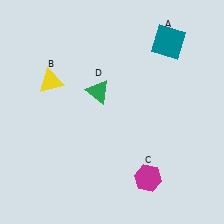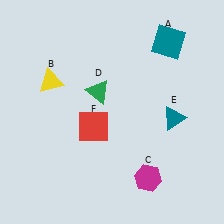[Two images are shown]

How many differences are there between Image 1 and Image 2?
There are 2 differences between the two images.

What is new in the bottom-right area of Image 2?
A teal triangle (E) was added in the bottom-right area of Image 2.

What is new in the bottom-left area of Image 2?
A red square (F) was added in the bottom-left area of Image 2.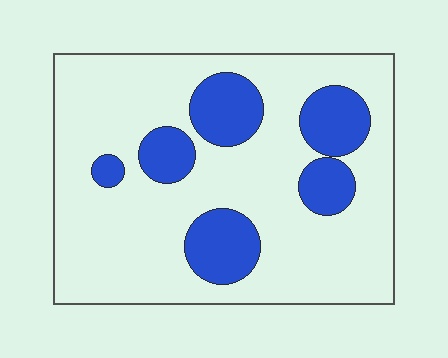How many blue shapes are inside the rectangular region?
6.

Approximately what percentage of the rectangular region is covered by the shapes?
Approximately 20%.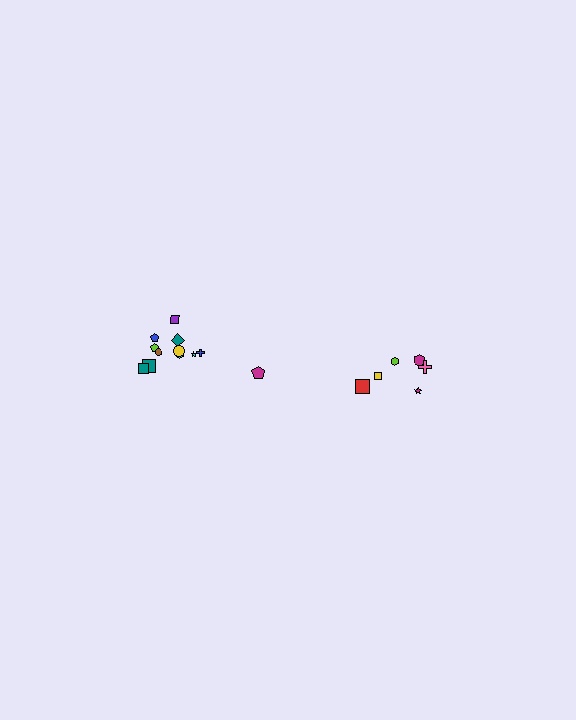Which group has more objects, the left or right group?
The left group.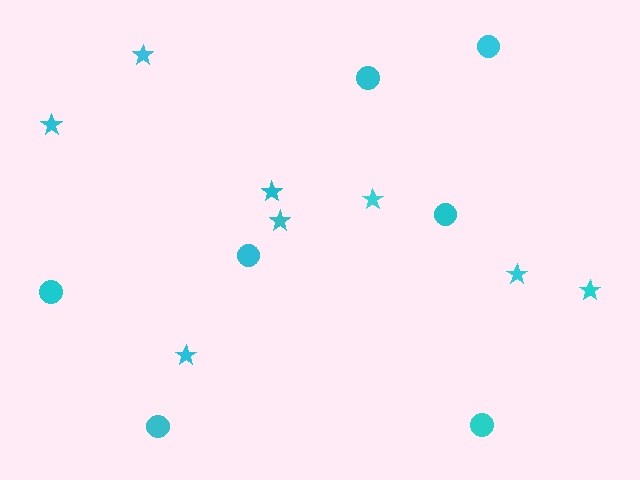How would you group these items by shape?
There are 2 groups: one group of circles (7) and one group of stars (8).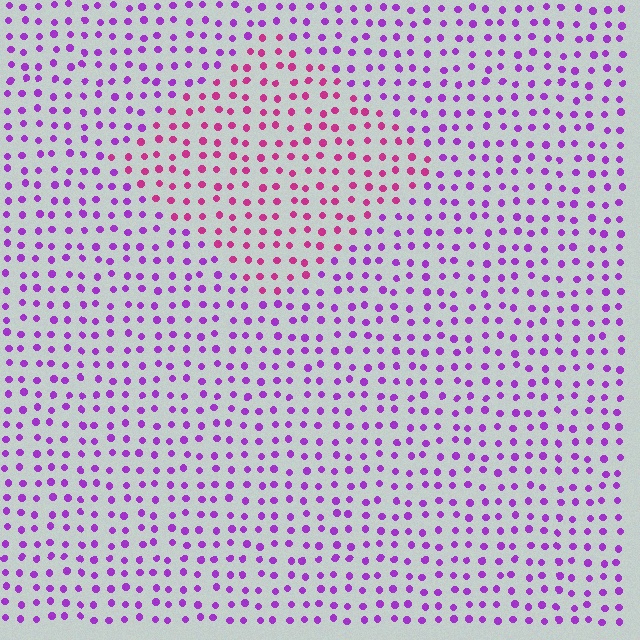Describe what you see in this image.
The image is filled with small purple elements in a uniform arrangement. A diamond-shaped region is visible where the elements are tinted to a slightly different hue, forming a subtle color boundary.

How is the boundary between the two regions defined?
The boundary is defined purely by a slight shift in hue (about 39 degrees). Spacing, size, and orientation are identical on both sides.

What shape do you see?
I see a diamond.